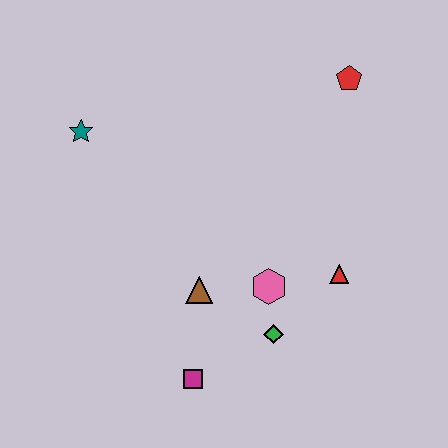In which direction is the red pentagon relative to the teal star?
The red pentagon is to the right of the teal star.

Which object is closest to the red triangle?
The pink hexagon is closest to the red triangle.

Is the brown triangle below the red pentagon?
Yes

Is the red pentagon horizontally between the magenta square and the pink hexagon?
No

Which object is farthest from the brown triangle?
The red pentagon is farthest from the brown triangle.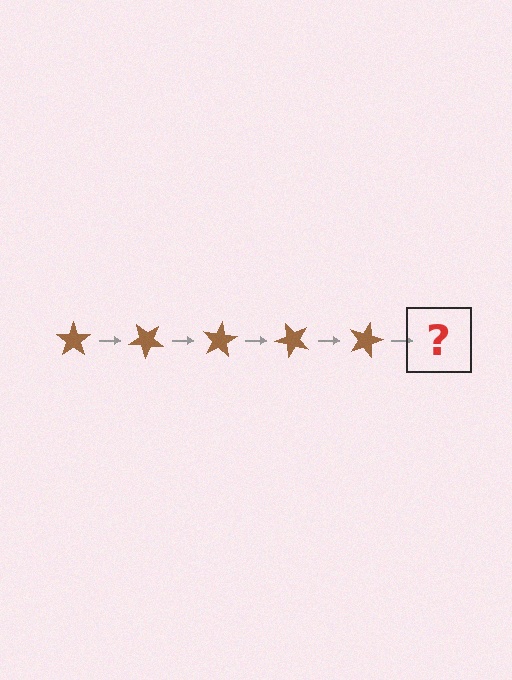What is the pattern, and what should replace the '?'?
The pattern is that the star rotates 40 degrees each step. The '?' should be a brown star rotated 200 degrees.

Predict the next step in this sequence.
The next step is a brown star rotated 200 degrees.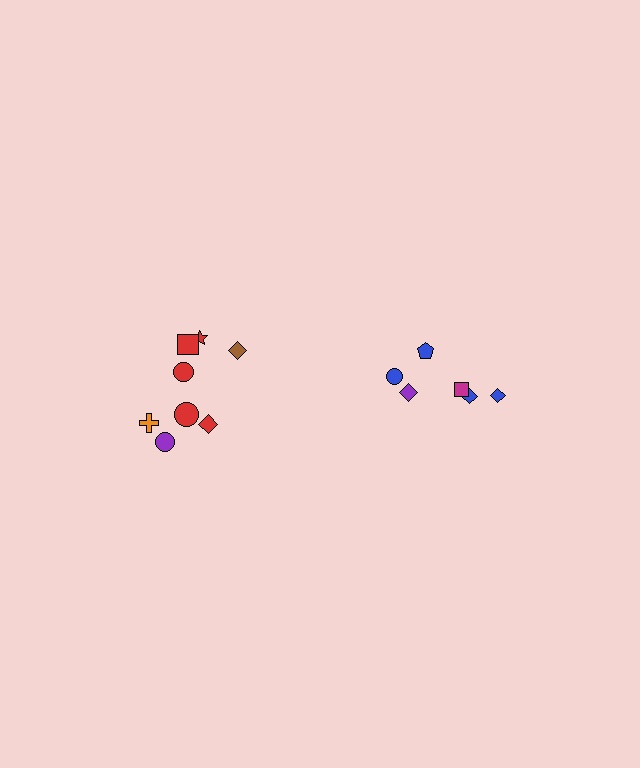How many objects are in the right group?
There are 6 objects.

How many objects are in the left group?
There are 8 objects.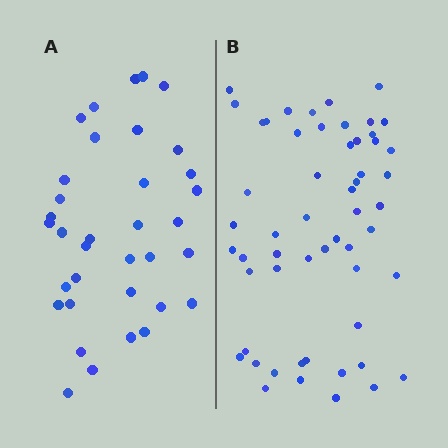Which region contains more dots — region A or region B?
Region B (the right region) has more dots.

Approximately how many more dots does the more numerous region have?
Region B has approximately 20 more dots than region A.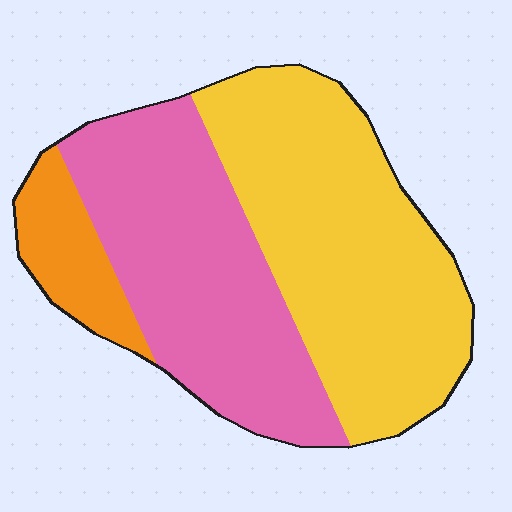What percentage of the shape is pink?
Pink covers 41% of the shape.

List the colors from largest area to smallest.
From largest to smallest: yellow, pink, orange.